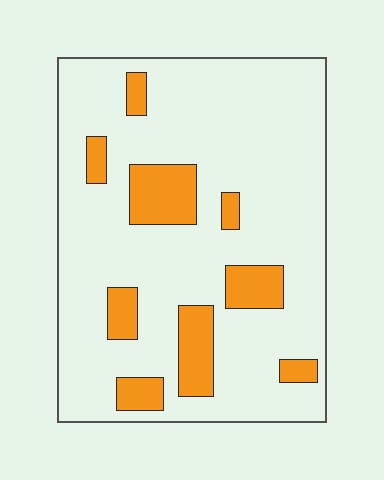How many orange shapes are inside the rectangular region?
9.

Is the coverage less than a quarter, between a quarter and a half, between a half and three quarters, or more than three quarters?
Less than a quarter.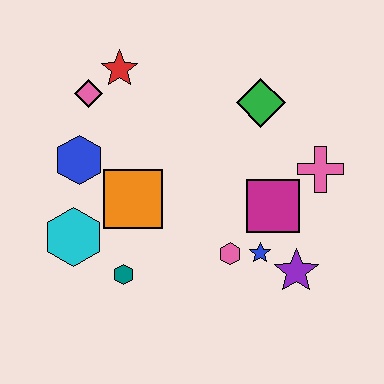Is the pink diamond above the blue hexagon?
Yes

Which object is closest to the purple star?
The blue star is closest to the purple star.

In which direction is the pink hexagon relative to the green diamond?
The pink hexagon is below the green diamond.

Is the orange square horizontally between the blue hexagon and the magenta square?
Yes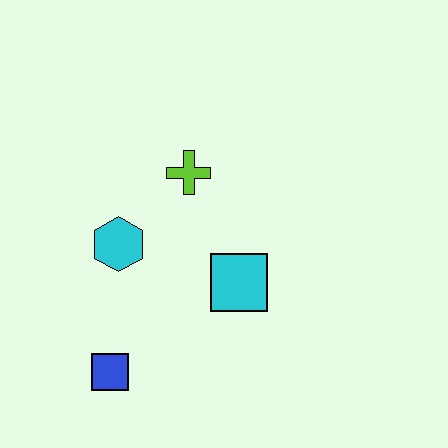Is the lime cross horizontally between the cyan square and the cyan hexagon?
Yes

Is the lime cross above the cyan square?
Yes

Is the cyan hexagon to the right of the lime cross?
No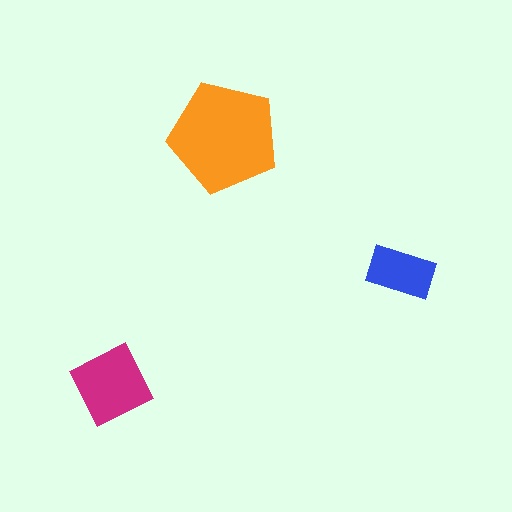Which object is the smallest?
The blue rectangle.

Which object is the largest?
The orange pentagon.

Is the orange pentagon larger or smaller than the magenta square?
Larger.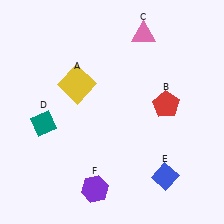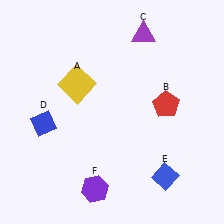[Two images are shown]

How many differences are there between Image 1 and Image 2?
There are 2 differences between the two images.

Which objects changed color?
C changed from pink to purple. D changed from teal to blue.